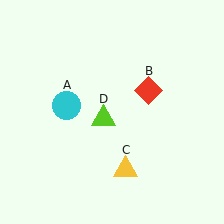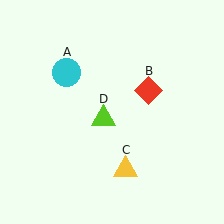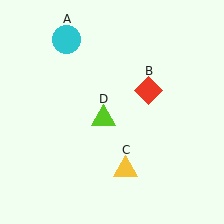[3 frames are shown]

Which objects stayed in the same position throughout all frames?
Red diamond (object B) and yellow triangle (object C) and lime triangle (object D) remained stationary.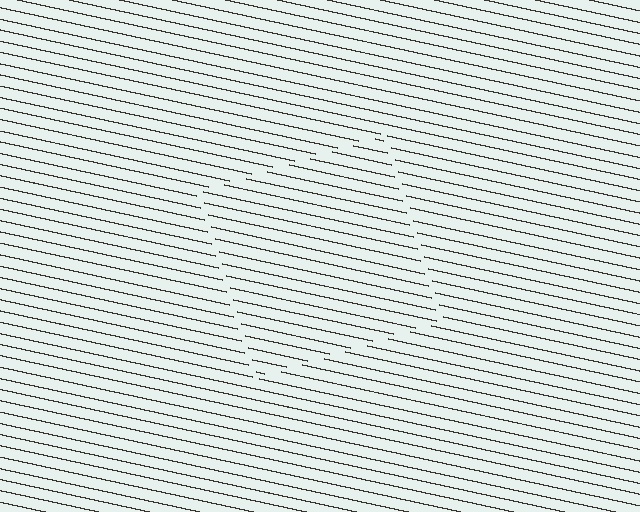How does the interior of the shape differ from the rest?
The interior of the shape contains the same grating, shifted by half a period — the contour is defined by the phase discontinuity where line-ends from the inner and outer gratings abut.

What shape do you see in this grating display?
An illusory square. The interior of the shape contains the same grating, shifted by half a period — the contour is defined by the phase discontinuity where line-ends from the inner and outer gratings abut.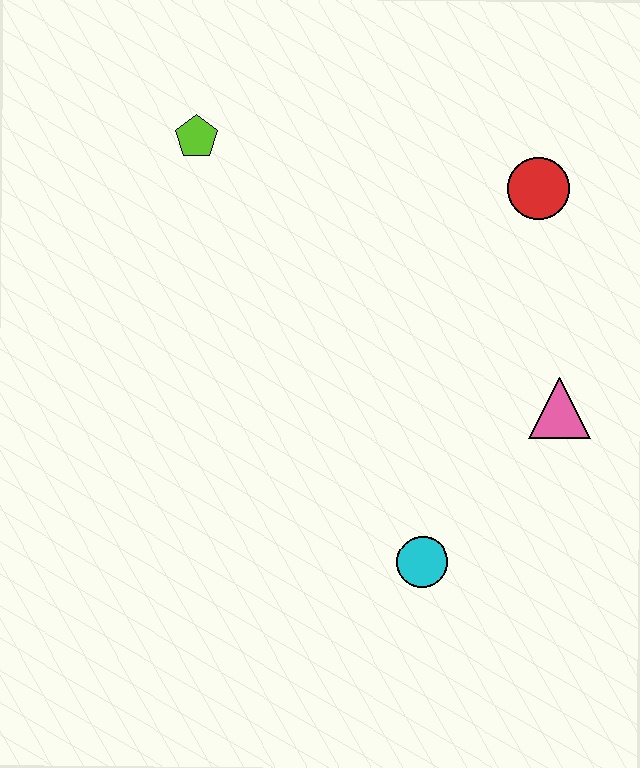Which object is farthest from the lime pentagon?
The cyan circle is farthest from the lime pentagon.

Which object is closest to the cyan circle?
The pink triangle is closest to the cyan circle.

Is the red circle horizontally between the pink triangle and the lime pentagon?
Yes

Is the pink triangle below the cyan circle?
No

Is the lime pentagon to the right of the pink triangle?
No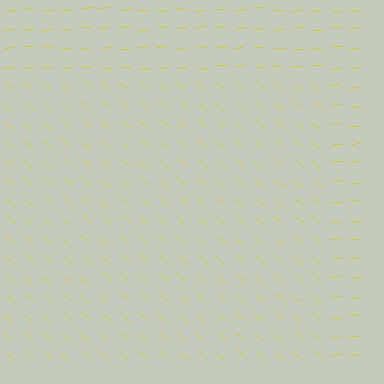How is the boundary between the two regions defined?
The boundary is defined purely by a change in line orientation (approximately 45 degrees difference). All lines are the same color and thickness.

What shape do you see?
I see a rectangle.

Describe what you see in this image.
The image is filled with small yellow line segments. A rectangle region in the image has lines oriented differently from the surrounding lines, creating a visible texture boundary.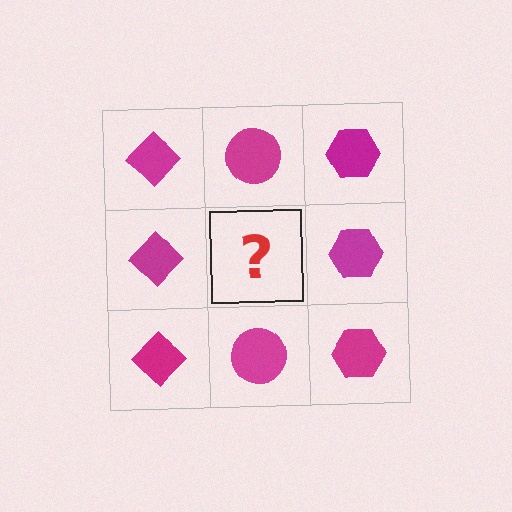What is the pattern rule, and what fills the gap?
The rule is that each column has a consistent shape. The gap should be filled with a magenta circle.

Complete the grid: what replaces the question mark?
The question mark should be replaced with a magenta circle.